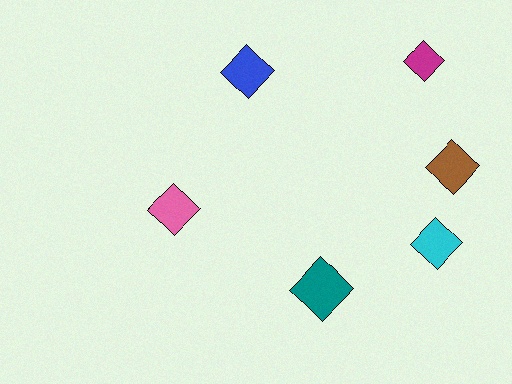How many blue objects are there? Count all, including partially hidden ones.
There is 1 blue object.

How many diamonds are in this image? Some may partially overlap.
There are 6 diamonds.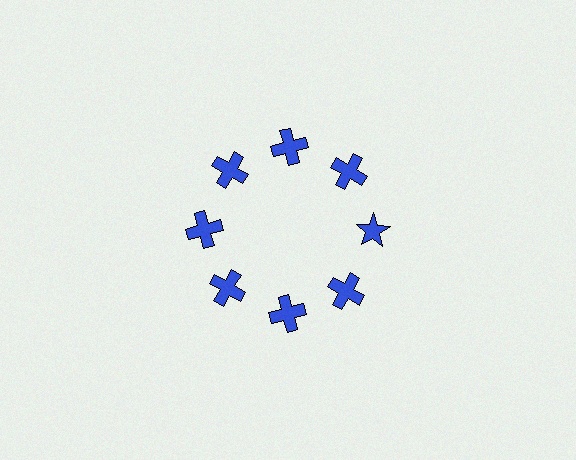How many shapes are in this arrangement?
There are 8 shapes arranged in a ring pattern.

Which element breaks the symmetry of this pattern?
The blue star at roughly the 3 o'clock position breaks the symmetry. All other shapes are blue crosses.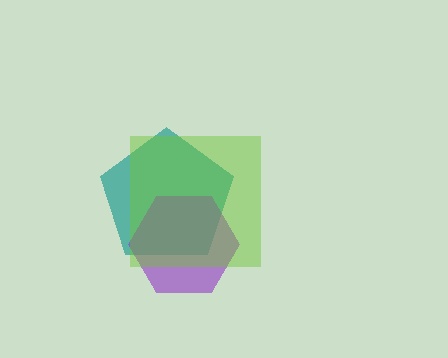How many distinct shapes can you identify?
There are 3 distinct shapes: a teal pentagon, a purple hexagon, a lime square.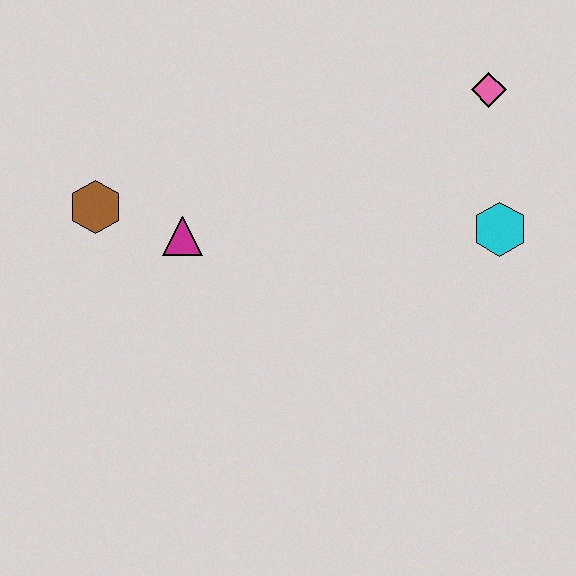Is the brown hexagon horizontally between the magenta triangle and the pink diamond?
No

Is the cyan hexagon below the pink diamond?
Yes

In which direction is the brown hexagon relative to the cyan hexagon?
The brown hexagon is to the left of the cyan hexagon.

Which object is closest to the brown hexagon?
The magenta triangle is closest to the brown hexagon.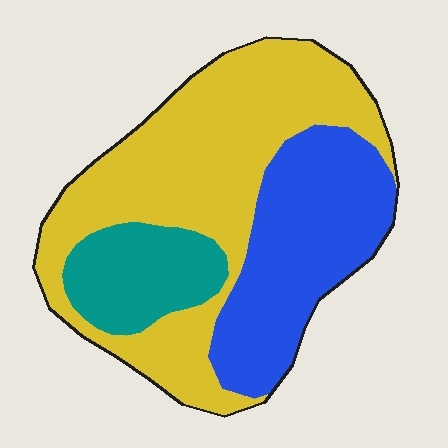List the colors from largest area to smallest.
From largest to smallest: yellow, blue, teal.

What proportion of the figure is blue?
Blue covers around 30% of the figure.